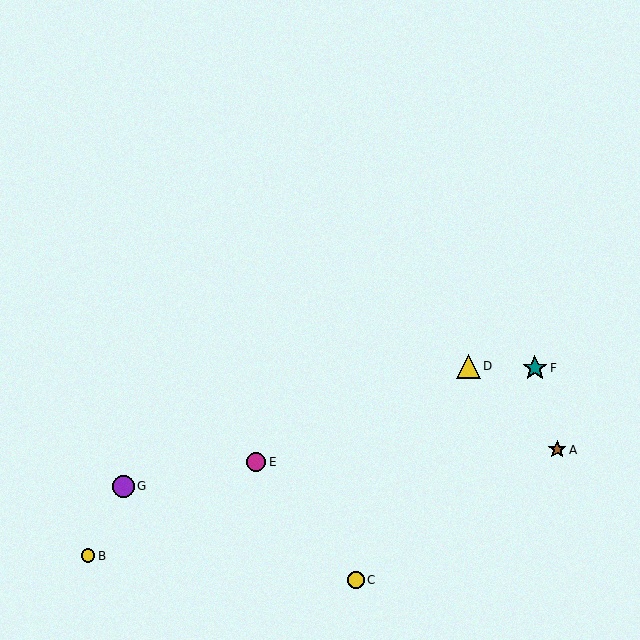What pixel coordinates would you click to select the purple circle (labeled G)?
Click at (123, 486) to select the purple circle G.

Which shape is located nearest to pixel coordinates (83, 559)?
The yellow circle (labeled B) at (88, 556) is nearest to that location.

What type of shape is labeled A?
Shape A is a brown star.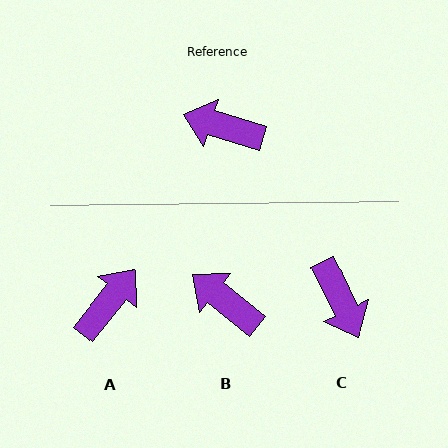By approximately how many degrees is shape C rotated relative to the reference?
Approximately 132 degrees counter-clockwise.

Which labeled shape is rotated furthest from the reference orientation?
C, about 132 degrees away.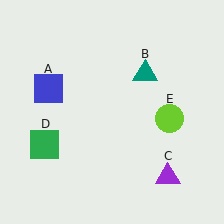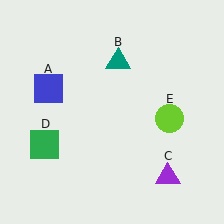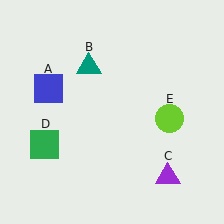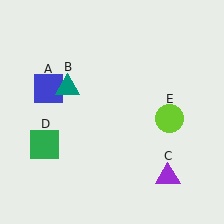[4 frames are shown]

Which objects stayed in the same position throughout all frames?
Blue square (object A) and purple triangle (object C) and green square (object D) and lime circle (object E) remained stationary.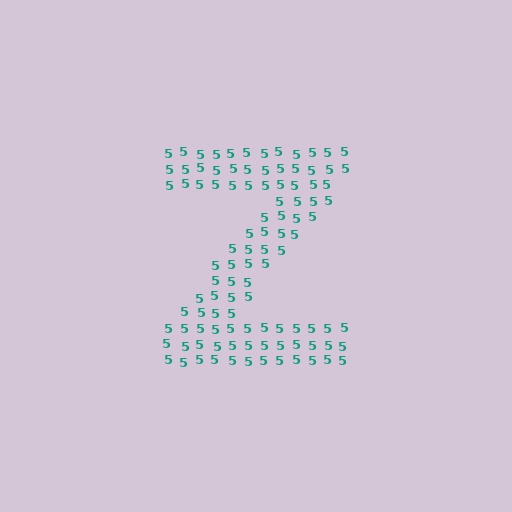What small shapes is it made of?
It is made of small digit 5's.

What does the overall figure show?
The overall figure shows the letter Z.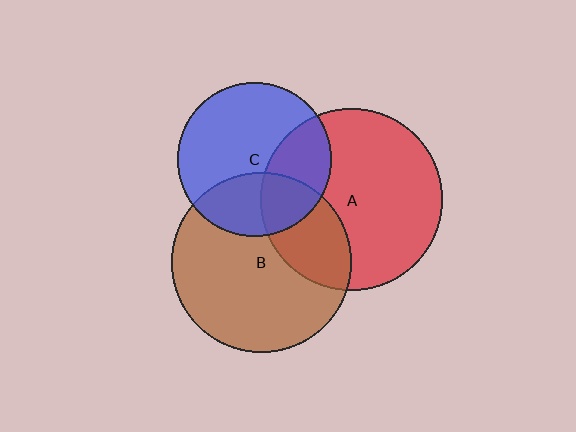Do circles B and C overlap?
Yes.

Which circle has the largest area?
Circle A (red).